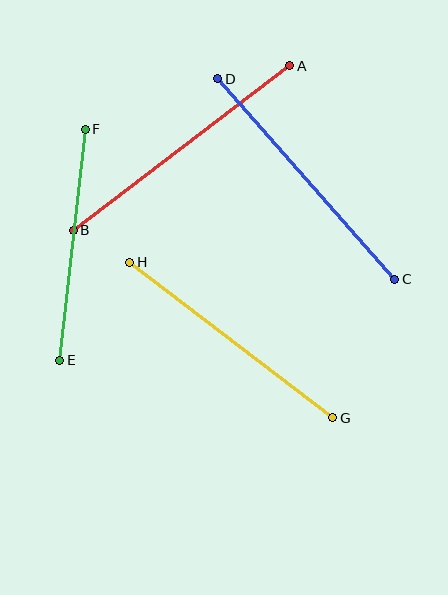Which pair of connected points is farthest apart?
Points A and B are farthest apart.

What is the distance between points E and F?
The distance is approximately 232 pixels.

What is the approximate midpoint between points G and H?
The midpoint is at approximately (231, 340) pixels.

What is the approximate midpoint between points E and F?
The midpoint is at approximately (72, 245) pixels.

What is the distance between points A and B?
The distance is approximately 272 pixels.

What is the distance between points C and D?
The distance is approximately 268 pixels.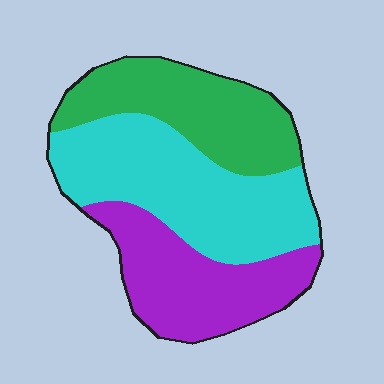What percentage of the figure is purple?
Purple covers around 30% of the figure.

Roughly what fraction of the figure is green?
Green covers 29% of the figure.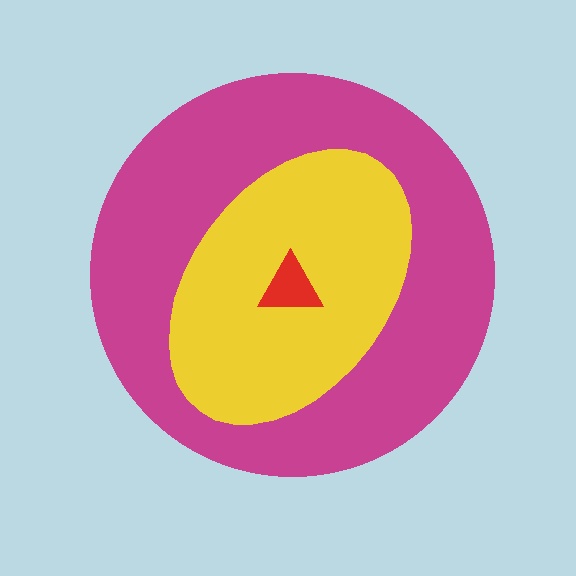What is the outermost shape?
The magenta circle.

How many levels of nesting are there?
3.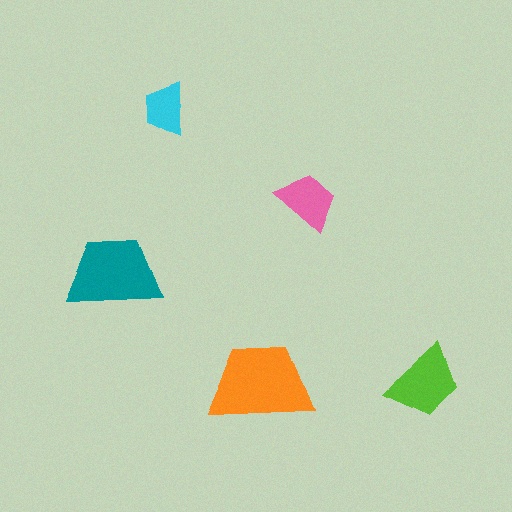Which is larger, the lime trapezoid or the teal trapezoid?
The teal one.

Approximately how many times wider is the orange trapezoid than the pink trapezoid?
About 1.5 times wider.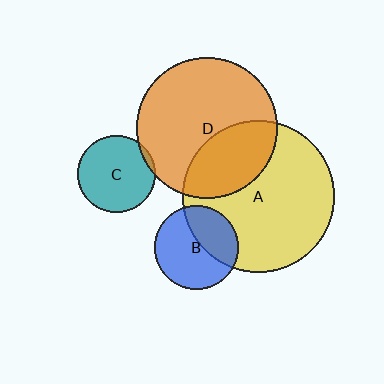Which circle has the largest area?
Circle A (yellow).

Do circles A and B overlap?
Yes.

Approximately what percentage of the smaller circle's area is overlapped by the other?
Approximately 40%.